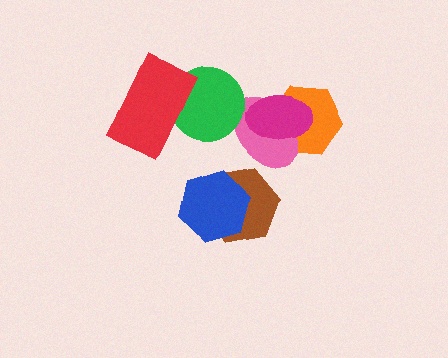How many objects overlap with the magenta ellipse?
2 objects overlap with the magenta ellipse.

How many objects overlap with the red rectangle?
1 object overlaps with the red rectangle.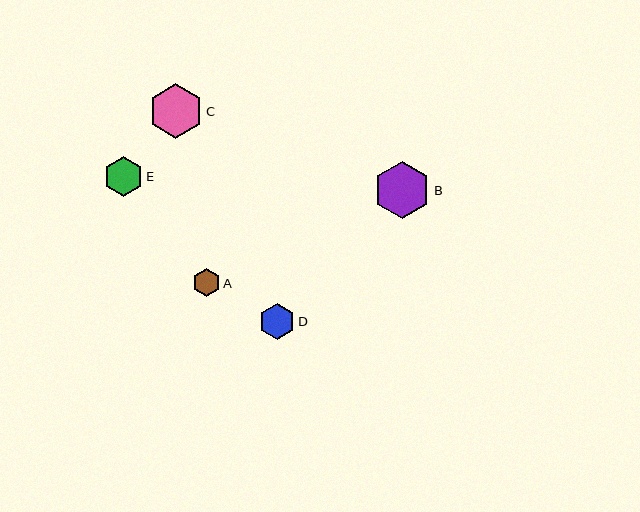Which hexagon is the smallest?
Hexagon A is the smallest with a size of approximately 28 pixels.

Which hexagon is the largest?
Hexagon B is the largest with a size of approximately 57 pixels.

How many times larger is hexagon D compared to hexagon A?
Hexagon D is approximately 1.3 times the size of hexagon A.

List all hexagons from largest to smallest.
From largest to smallest: B, C, E, D, A.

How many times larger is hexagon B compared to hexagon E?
Hexagon B is approximately 1.5 times the size of hexagon E.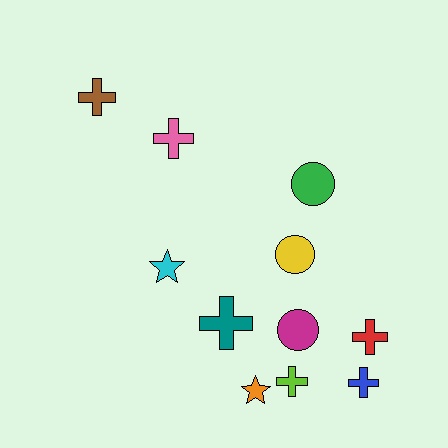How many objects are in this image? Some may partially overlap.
There are 11 objects.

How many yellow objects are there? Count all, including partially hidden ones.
There is 1 yellow object.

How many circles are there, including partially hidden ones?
There are 3 circles.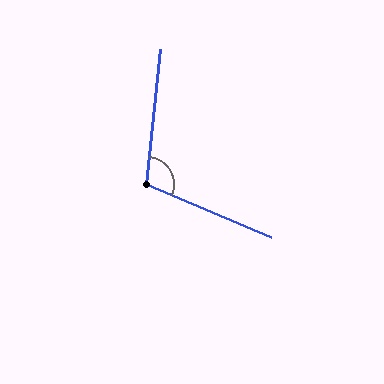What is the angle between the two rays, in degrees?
Approximately 108 degrees.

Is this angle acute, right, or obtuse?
It is obtuse.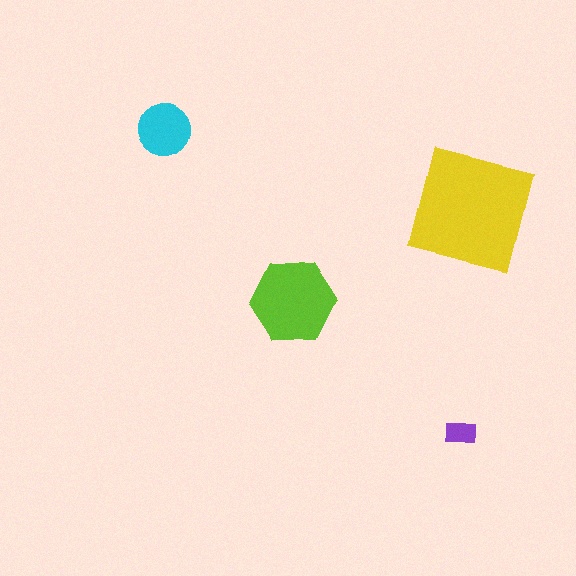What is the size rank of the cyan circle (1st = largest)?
3rd.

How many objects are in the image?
There are 4 objects in the image.